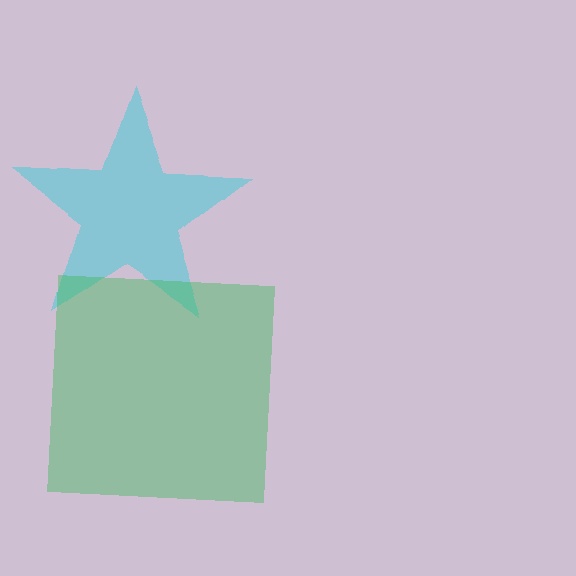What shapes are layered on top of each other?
The layered shapes are: a cyan star, a green square.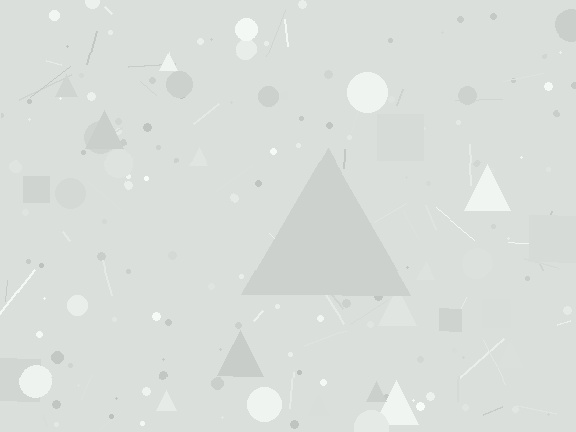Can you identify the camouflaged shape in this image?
The camouflaged shape is a triangle.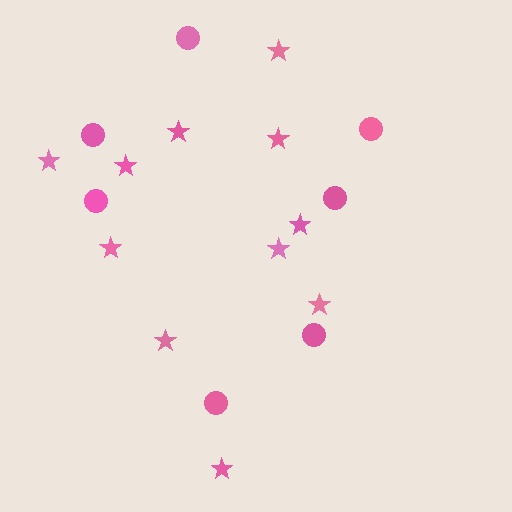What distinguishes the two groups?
There are 2 groups: one group of circles (7) and one group of stars (11).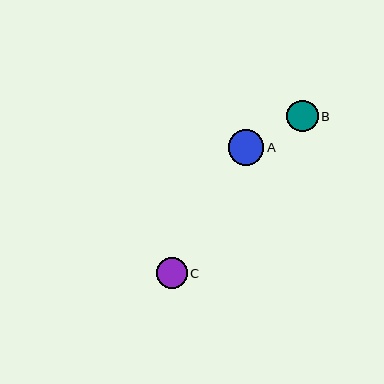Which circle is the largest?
Circle A is the largest with a size of approximately 35 pixels.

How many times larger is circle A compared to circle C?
Circle A is approximately 1.1 times the size of circle C.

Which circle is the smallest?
Circle C is the smallest with a size of approximately 31 pixels.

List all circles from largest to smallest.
From largest to smallest: A, B, C.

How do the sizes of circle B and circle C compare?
Circle B and circle C are approximately the same size.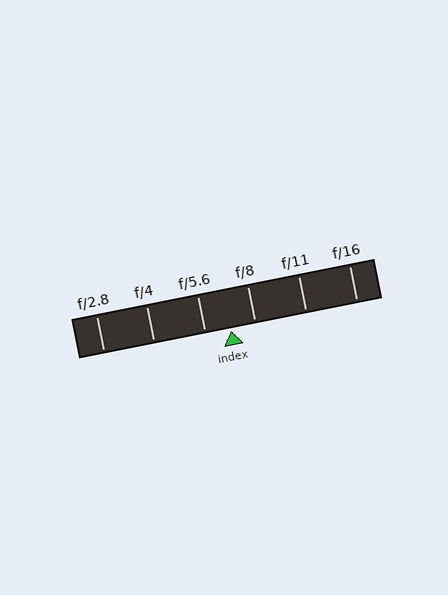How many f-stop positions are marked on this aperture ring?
There are 6 f-stop positions marked.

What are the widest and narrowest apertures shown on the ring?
The widest aperture shown is f/2.8 and the narrowest is f/16.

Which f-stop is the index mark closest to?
The index mark is closest to f/8.